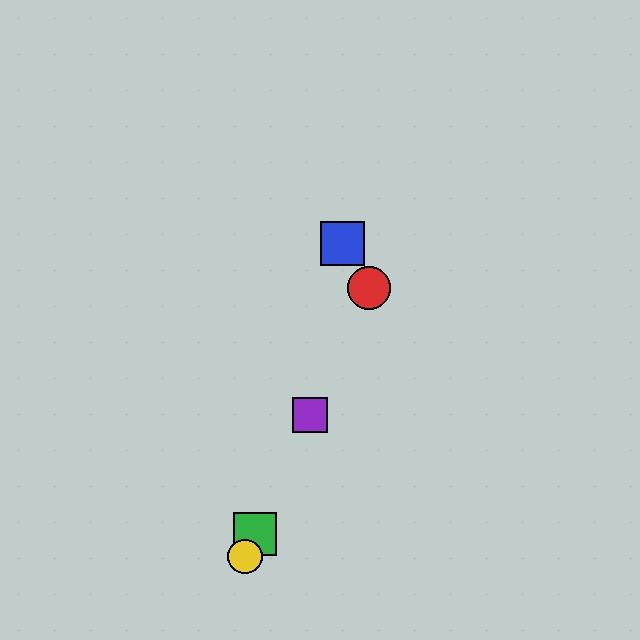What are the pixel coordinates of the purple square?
The purple square is at (310, 415).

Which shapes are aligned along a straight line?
The red circle, the green square, the yellow circle, the purple square are aligned along a straight line.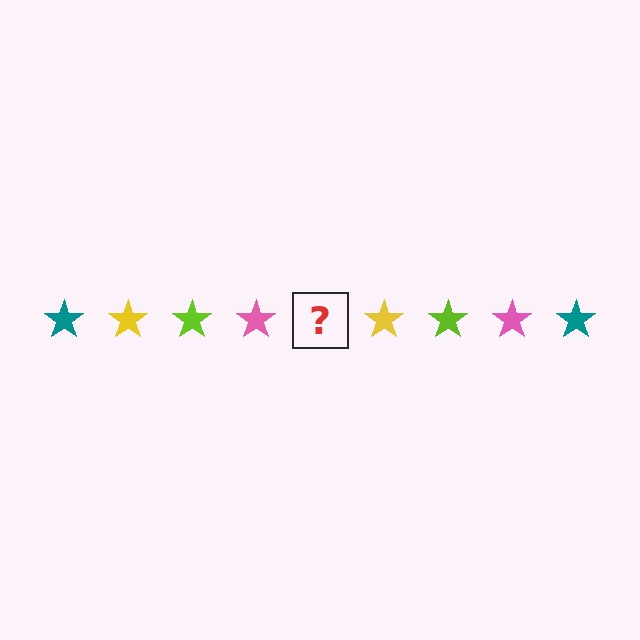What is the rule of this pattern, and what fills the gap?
The rule is that the pattern cycles through teal, yellow, lime, pink stars. The gap should be filled with a teal star.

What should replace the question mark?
The question mark should be replaced with a teal star.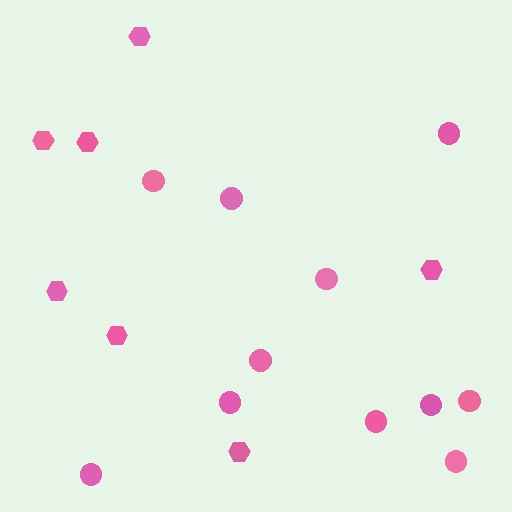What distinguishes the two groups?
There are 2 groups: one group of hexagons (7) and one group of circles (11).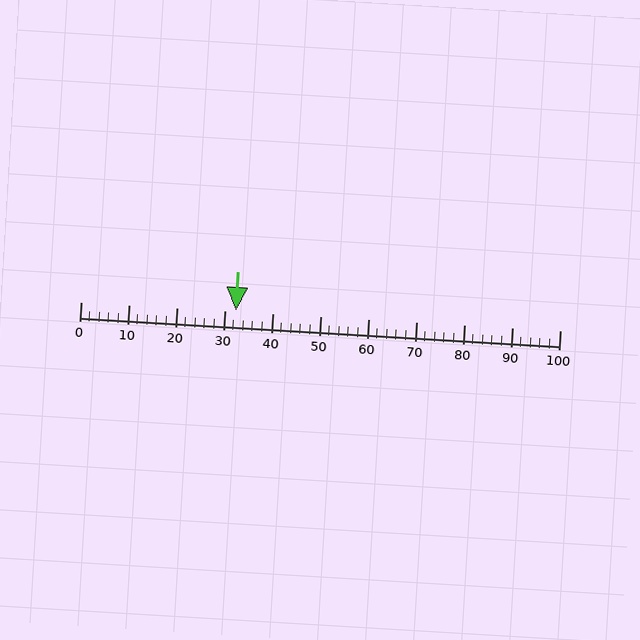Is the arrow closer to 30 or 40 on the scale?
The arrow is closer to 30.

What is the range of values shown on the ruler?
The ruler shows values from 0 to 100.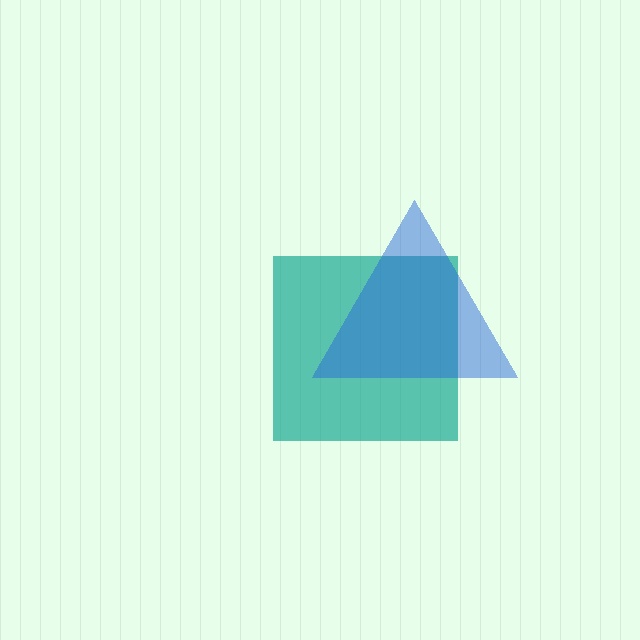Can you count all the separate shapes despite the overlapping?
Yes, there are 2 separate shapes.